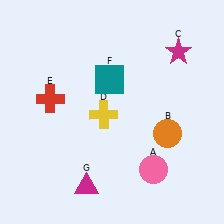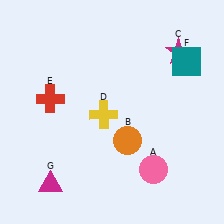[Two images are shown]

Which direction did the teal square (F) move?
The teal square (F) moved right.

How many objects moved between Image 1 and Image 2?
3 objects moved between the two images.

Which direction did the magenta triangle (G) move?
The magenta triangle (G) moved left.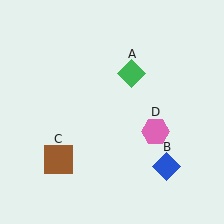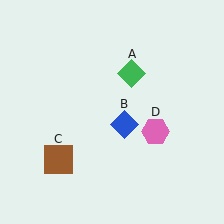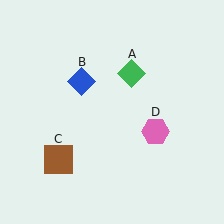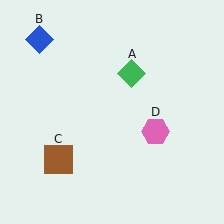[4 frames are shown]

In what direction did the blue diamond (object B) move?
The blue diamond (object B) moved up and to the left.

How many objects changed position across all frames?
1 object changed position: blue diamond (object B).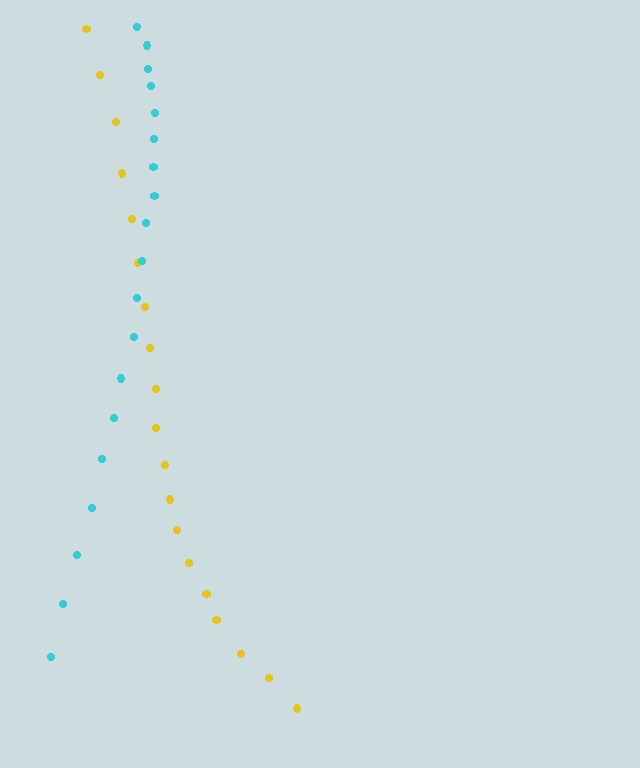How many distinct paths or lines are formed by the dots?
There are 2 distinct paths.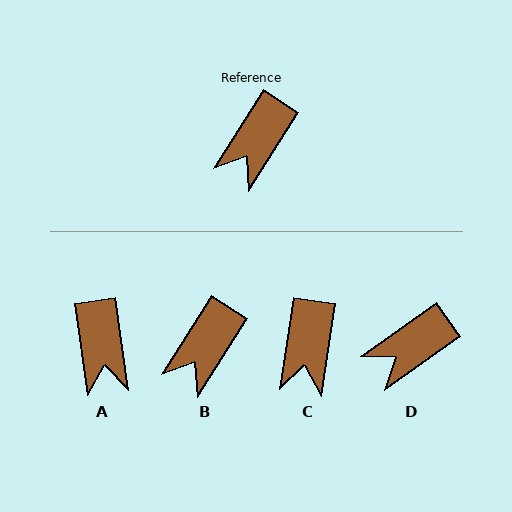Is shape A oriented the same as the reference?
No, it is off by about 40 degrees.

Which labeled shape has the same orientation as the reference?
B.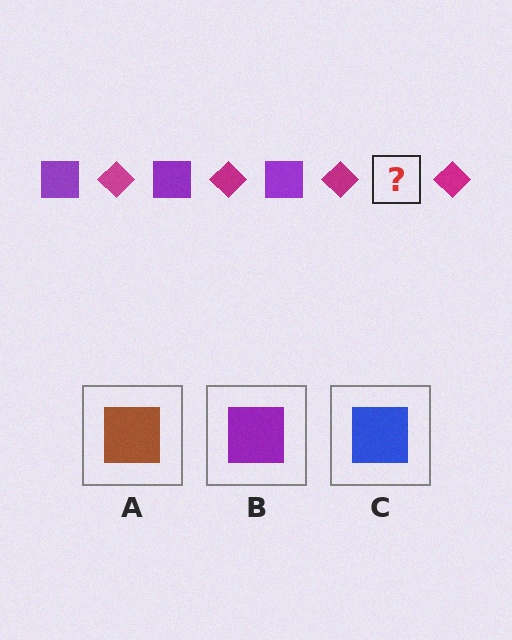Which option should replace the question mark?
Option B.